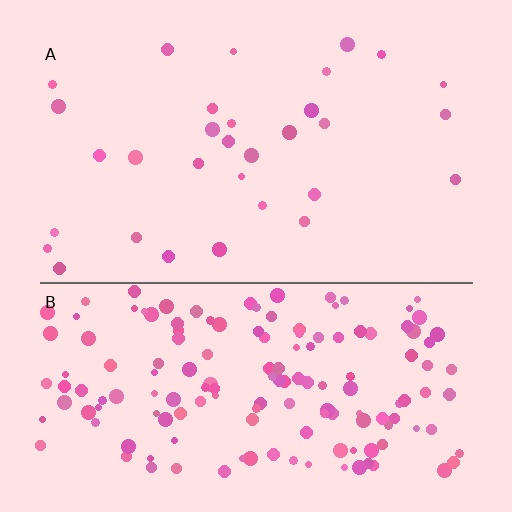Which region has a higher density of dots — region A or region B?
B (the bottom).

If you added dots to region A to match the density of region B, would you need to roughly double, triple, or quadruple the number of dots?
Approximately quadruple.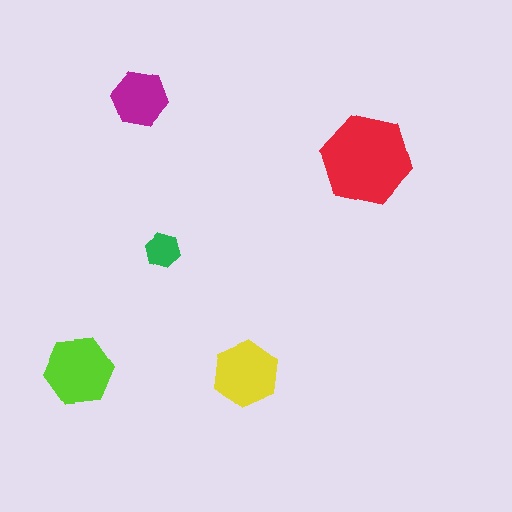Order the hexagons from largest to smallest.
the red one, the lime one, the yellow one, the magenta one, the green one.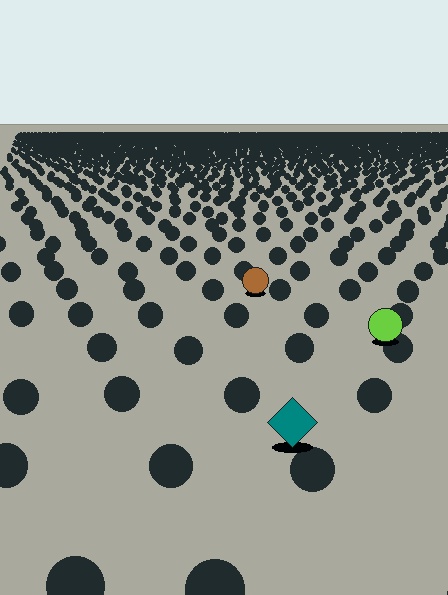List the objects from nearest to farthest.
From nearest to farthest: the teal diamond, the lime circle, the brown circle.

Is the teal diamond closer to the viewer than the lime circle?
Yes. The teal diamond is closer — you can tell from the texture gradient: the ground texture is coarser near it.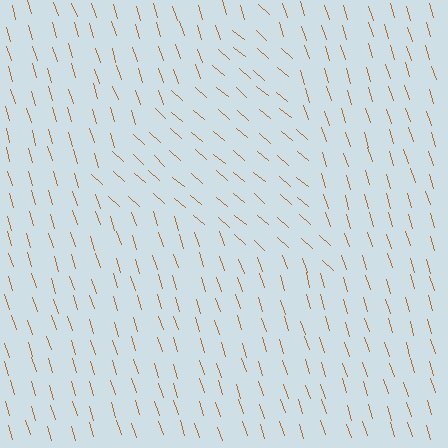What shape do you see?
I see a triangle.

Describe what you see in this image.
The image is filled with small brown line segments. A triangle region in the image has lines oriented differently from the surrounding lines, creating a visible texture boundary.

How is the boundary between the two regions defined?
The boundary is defined purely by a change in line orientation (approximately 32 degrees difference). All lines are the same color and thickness.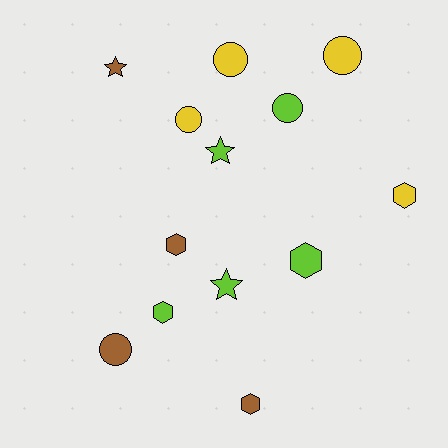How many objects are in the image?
There are 13 objects.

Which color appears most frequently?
Lime, with 5 objects.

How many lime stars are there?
There are 2 lime stars.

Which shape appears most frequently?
Circle, with 5 objects.